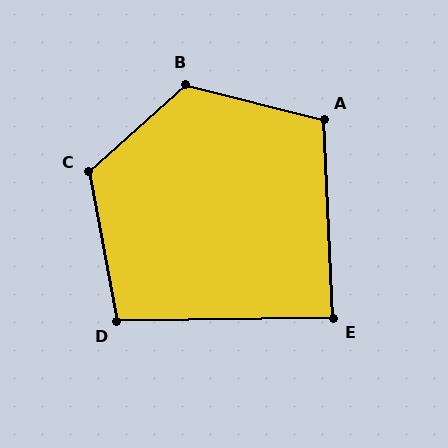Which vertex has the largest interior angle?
B, at approximately 124 degrees.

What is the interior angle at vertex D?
Approximately 100 degrees (obtuse).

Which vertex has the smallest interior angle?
E, at approximately 88 degrees.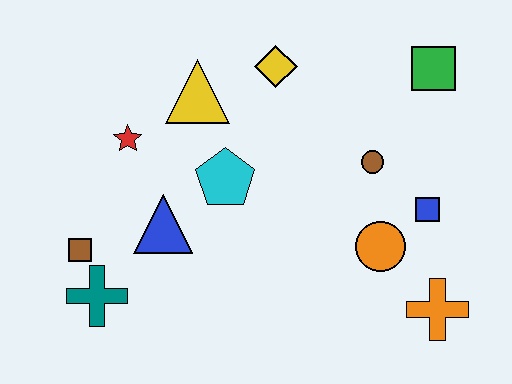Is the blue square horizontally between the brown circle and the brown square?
No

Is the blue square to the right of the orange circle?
Yes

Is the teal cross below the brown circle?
Yes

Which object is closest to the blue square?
The orange circle is closest to the blue square.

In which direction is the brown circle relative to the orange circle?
The brown circle is above the orange circle.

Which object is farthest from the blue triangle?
The green square is farthest from the blue triangle.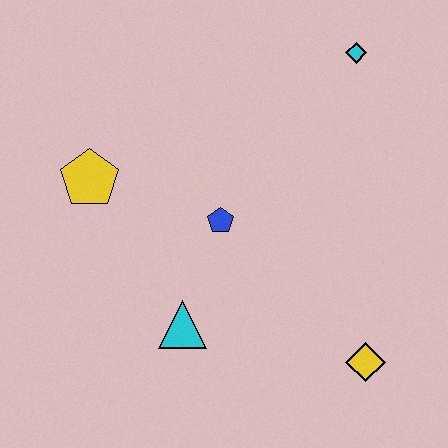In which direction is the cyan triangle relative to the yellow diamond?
The cyan triangle is to the left of the yellow diamond.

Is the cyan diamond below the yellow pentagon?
No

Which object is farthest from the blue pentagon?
The cyan diamond is farthest from the blue pentagon.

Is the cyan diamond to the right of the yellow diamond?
No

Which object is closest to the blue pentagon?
The cyan triangle is closest to the blue pentagon.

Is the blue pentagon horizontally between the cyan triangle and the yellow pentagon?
No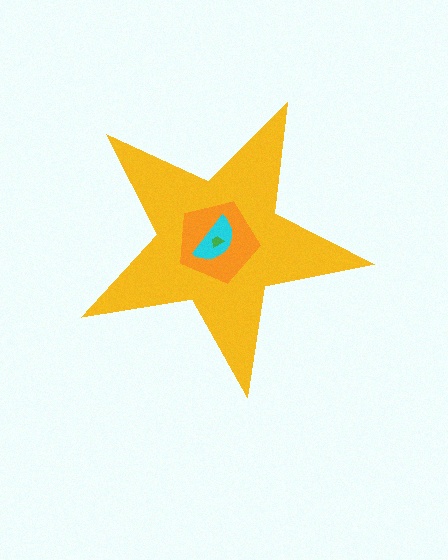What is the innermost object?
The green trapezoid.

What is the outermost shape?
The yellow star.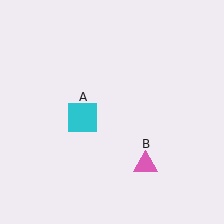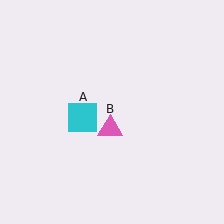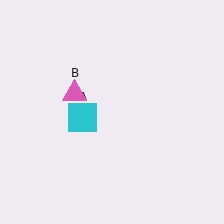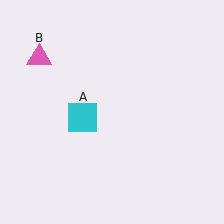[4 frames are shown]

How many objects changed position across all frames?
1 object changed position: pink triangle (object B).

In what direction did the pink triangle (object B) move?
The pink triangle (object B) moved up and to the left.